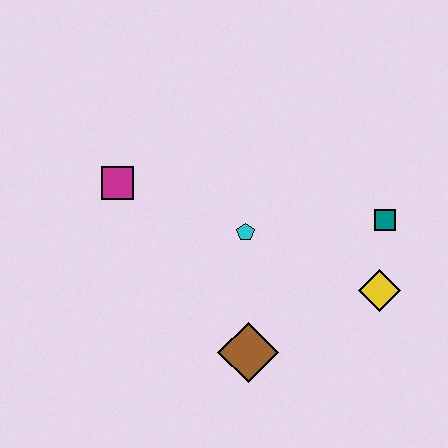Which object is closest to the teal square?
The yellow diamond is closest to the teal square.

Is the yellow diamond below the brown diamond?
No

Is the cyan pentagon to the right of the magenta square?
Yes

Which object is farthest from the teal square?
The magenta square is farthest from the teal square.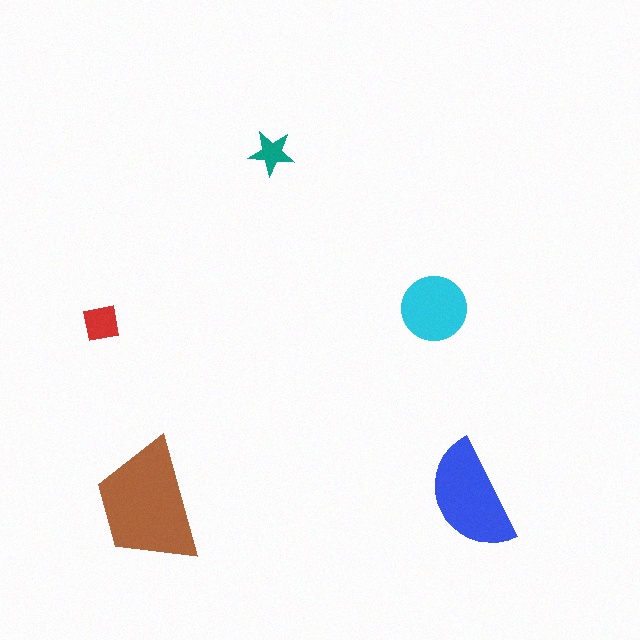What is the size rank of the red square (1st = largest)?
4th.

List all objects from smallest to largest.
The teal star, the red square, the cyan circle, the blue semicircle, the brown trapezoid.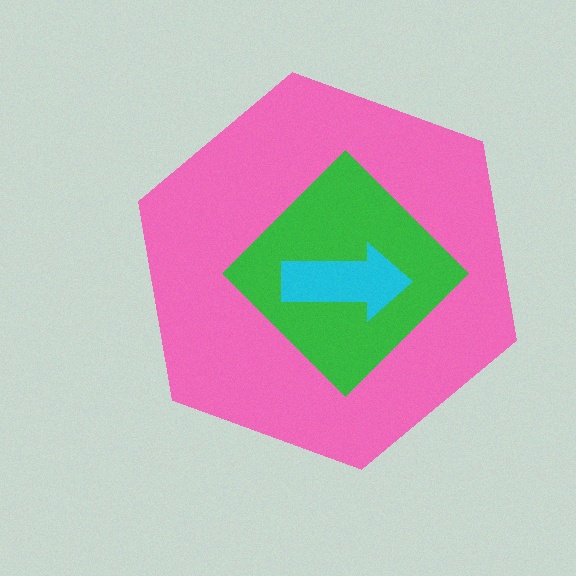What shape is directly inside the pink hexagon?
The green diamond.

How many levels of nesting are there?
3.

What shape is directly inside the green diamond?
The cyan arrow.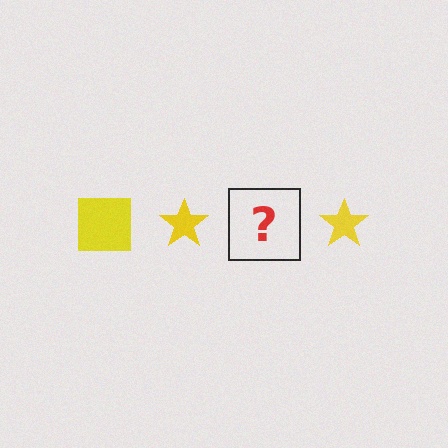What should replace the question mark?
The question mark should be replaced with a yellow square.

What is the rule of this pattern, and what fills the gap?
The rule is that the pattern cycles through square, star shapes in yellow. The gap should be filled with a yellow square.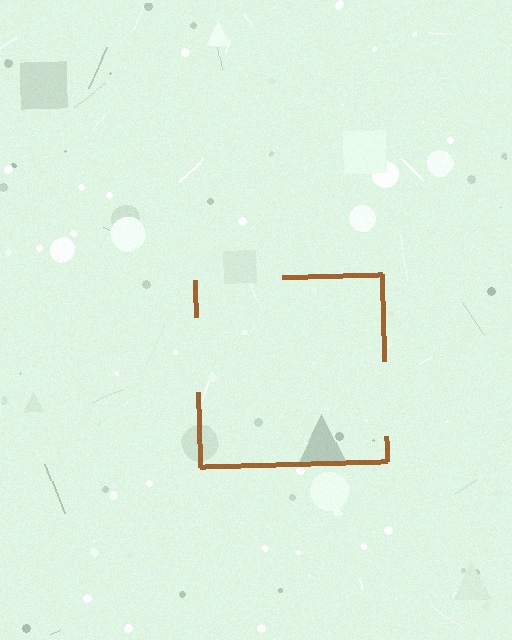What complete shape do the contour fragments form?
The contour fragments form a square.